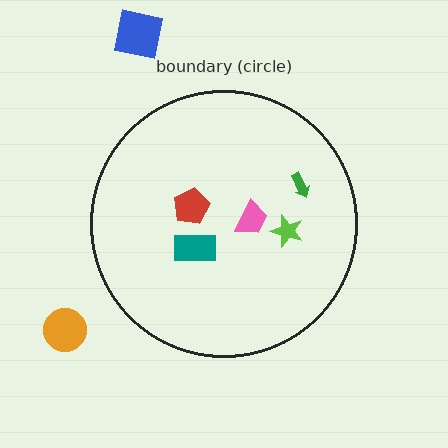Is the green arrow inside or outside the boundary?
Inside.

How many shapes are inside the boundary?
5 inside, 2 outside.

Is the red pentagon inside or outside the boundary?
Inside.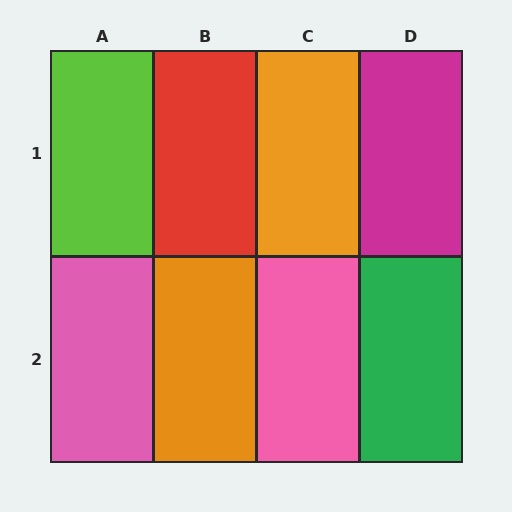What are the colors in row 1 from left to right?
Lime, red, orange, magenta.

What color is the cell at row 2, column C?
Pink.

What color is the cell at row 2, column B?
Orange.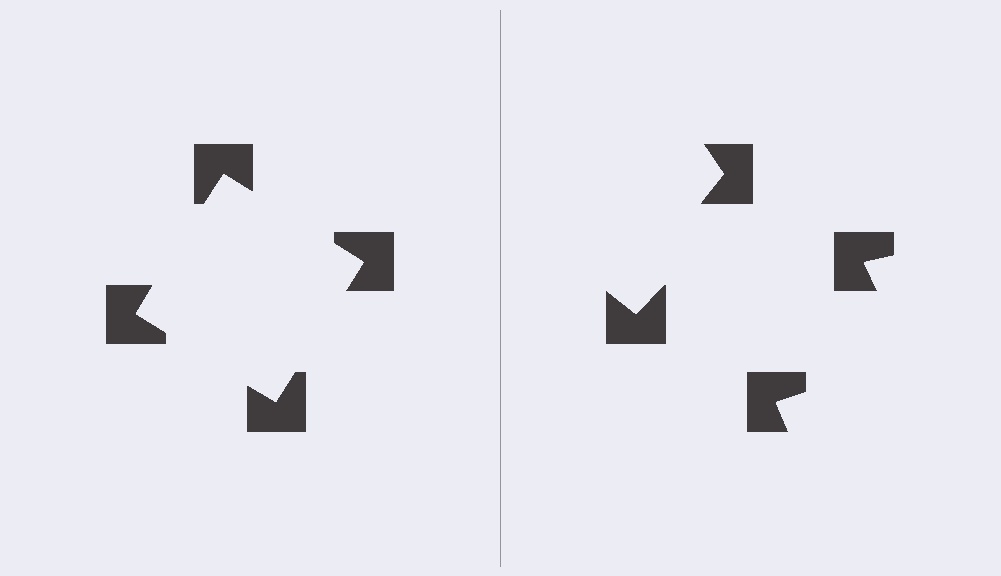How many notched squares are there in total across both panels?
8 — 4 on each side.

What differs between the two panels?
The notched squares are positioned identically on both sides; only the wedge orientations differ. On the left they align to a square; on the right they are misaligned.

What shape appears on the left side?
An illusory square.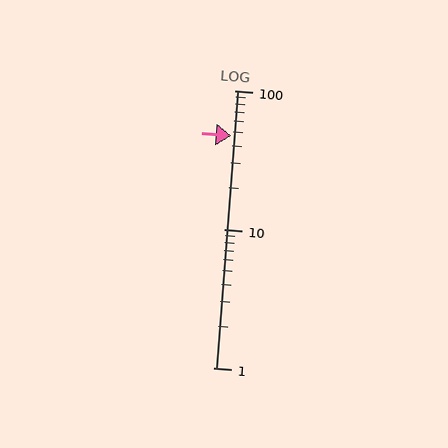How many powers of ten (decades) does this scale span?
The scale spans 2 decades, from 1 to 100.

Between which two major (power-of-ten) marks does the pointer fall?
The pointer is between 10 and 100.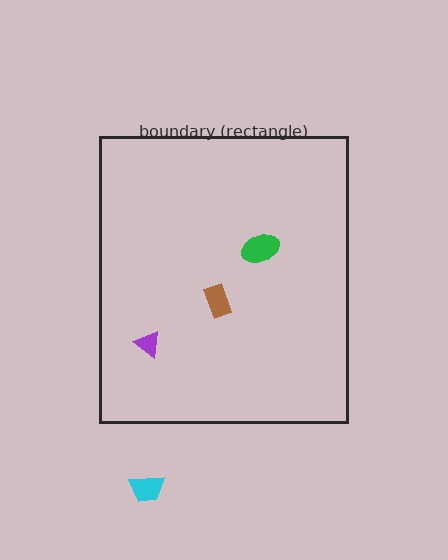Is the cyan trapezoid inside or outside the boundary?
Outside.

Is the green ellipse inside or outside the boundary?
Inside.